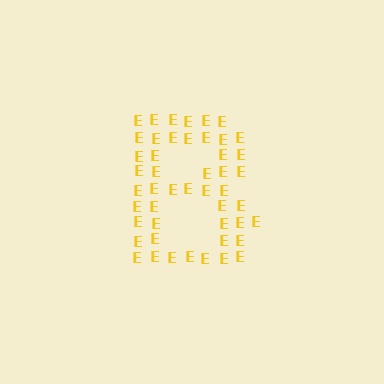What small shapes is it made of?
It is made of small letter E's.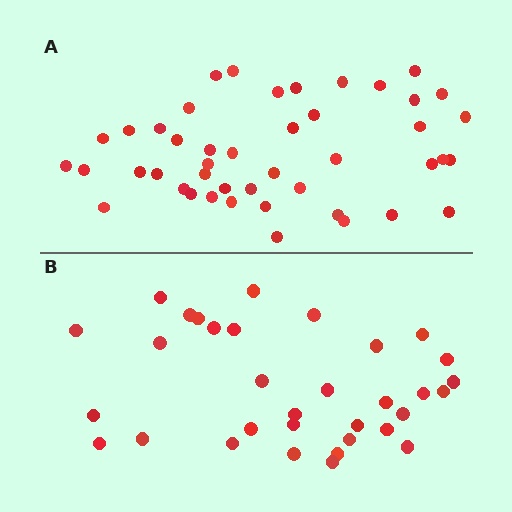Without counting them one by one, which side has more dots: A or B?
Region A (the top region) has more dots.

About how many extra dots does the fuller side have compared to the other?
Region A has roughly 12 or so more dots than region B.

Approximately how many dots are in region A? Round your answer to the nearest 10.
About 40 dots. (The exact count is 45, which rounds to 40.)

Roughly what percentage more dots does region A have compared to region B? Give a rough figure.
About 35% more.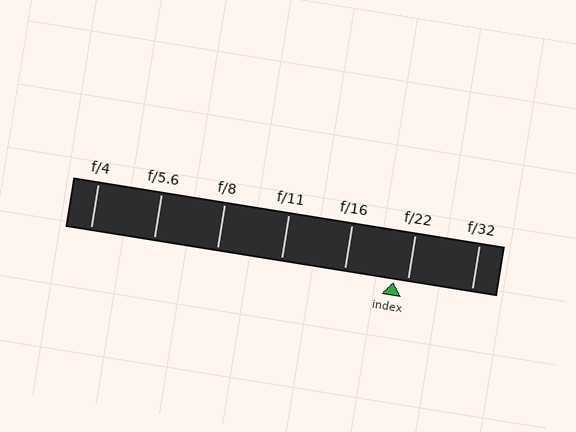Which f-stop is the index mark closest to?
The index mark is closest to f/22.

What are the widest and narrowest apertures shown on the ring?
The widest aperture shown is f/4 and the narrowest is f/32.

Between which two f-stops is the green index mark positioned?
The index mark is between f/16 and f/22.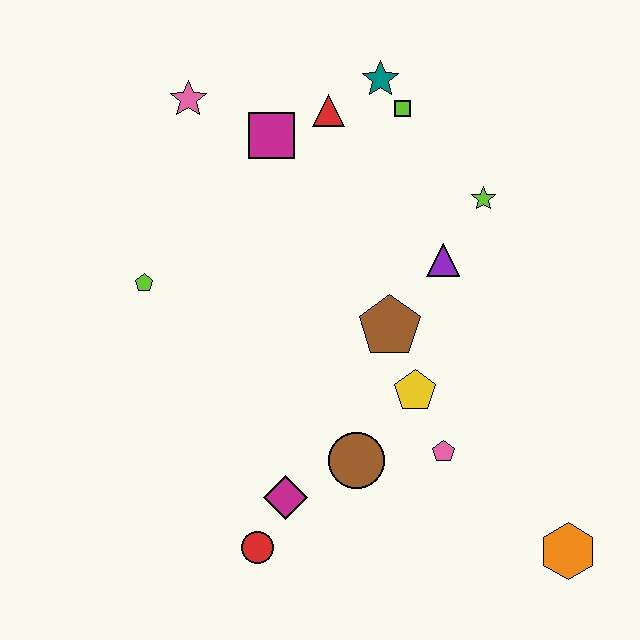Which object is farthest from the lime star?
The red circle is farthest from the lime star.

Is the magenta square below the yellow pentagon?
No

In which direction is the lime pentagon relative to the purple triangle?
The lime pentagon is to the left of the purple triangle.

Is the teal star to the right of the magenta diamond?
Yes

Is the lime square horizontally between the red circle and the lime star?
Yes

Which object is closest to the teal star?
The lime square is closest to the teal star.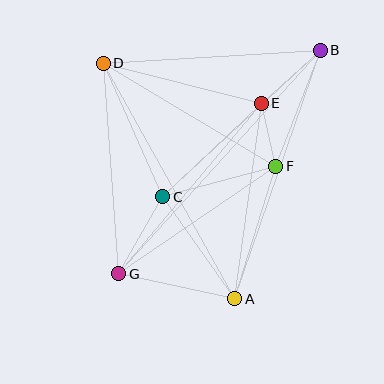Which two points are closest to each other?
Points E and F are closest to each other.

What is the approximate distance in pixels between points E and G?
The distance between E and G is approximately 222 pixels.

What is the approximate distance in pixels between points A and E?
The distance between A and E is approximately 197 pixels.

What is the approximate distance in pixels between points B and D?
The distance between B and D is approximately 217 pixels.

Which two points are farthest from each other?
Points B and G are farthest from each other.